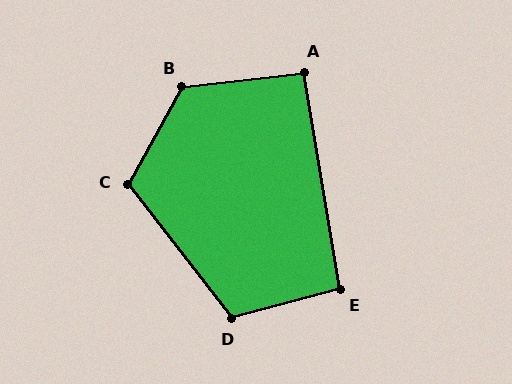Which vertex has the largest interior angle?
B, at approximately 126 degrees.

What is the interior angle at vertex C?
Approximately 113 degrees (obtuse).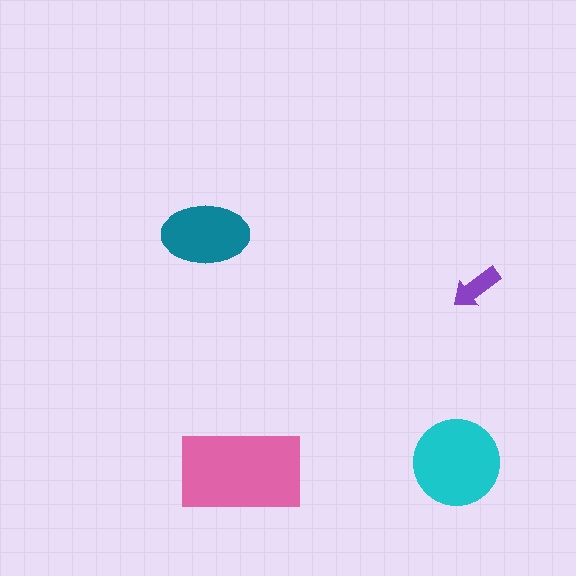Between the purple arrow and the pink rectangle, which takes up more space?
The pink rectangle.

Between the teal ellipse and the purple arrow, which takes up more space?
The teal ellipse.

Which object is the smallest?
The purple arrow.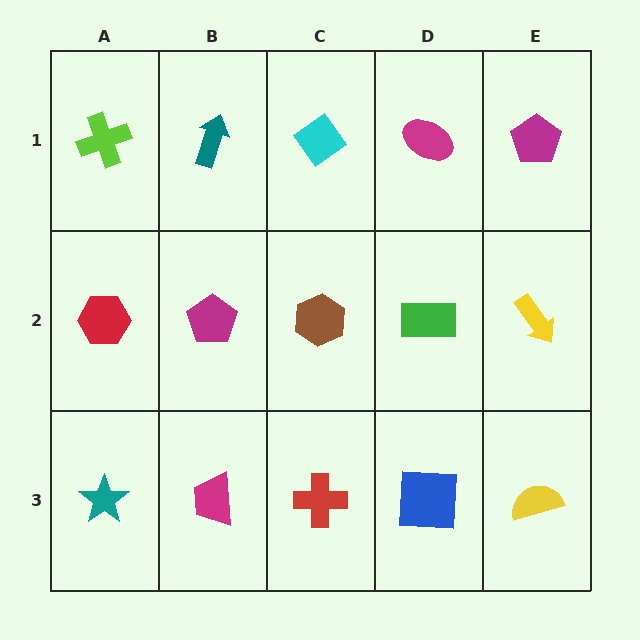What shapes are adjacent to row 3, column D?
A green rectangle (row 2, column D), a red cross (row 3, column C), a yellow semicircle (row 3, column E).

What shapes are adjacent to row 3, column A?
A red hexagon (row 2, column A), a magenta trapezoid (row 3, column B).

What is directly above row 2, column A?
A lime cross.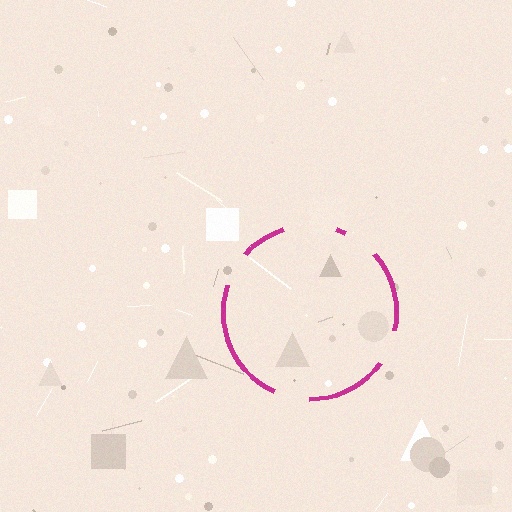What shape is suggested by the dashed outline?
The dashed outline suggests a circle.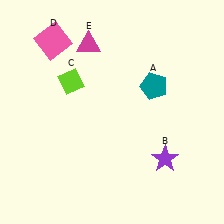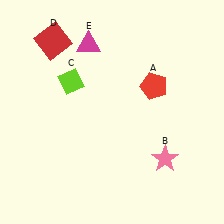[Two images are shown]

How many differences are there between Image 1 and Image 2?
There are 3 differences between the two images.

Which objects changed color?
A changed from teal to red. B changed from purple to pink. D changed from pink to red.